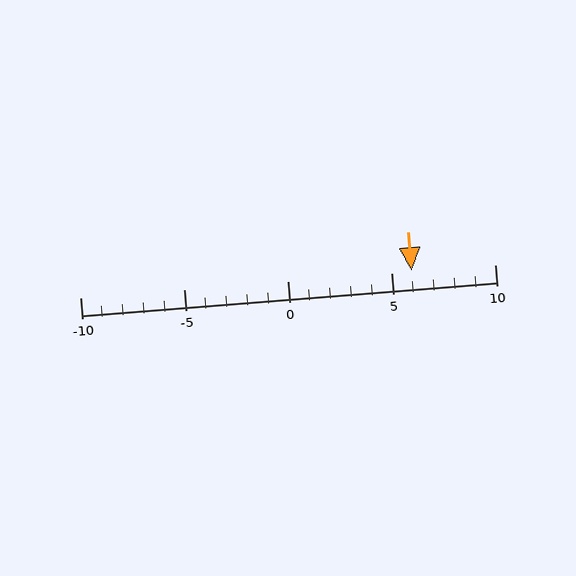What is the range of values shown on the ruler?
The ruler shows values from -10 to 10.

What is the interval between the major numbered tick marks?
The major tick marks are spaced 5 units apart.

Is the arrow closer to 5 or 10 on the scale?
The arrow is closer to 5.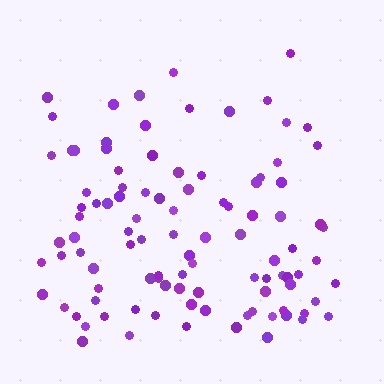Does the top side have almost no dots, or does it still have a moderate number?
Still a moderate number, just noticeably fewer than the bottom.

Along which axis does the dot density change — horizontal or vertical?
Vertical.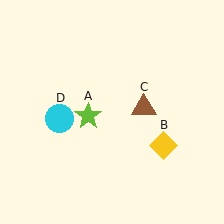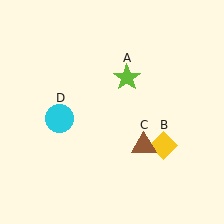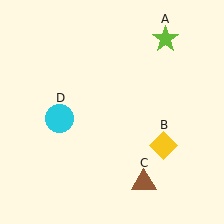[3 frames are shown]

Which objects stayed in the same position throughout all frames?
Yellow diamond (object B) and cyan circle (object D) remained stationary.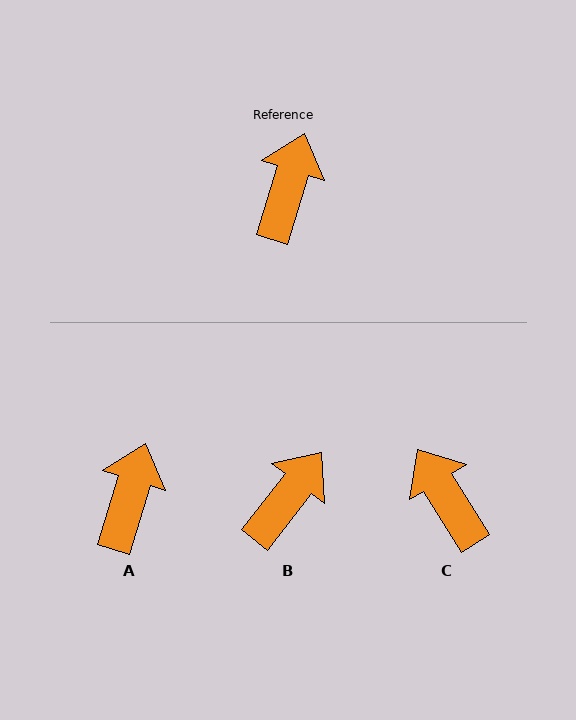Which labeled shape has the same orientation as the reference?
A.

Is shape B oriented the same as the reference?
No, it is off by about 21 degrees.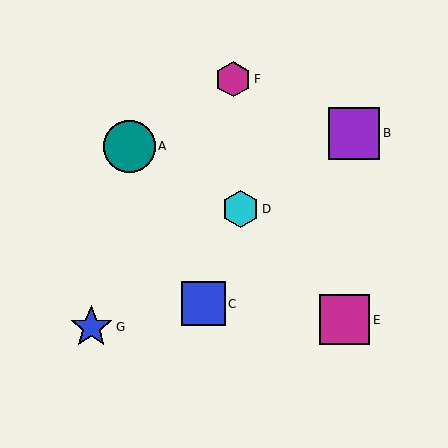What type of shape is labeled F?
Shape F is a magenta hexagon.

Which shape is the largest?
The teal circle (labeled A) is the largest.